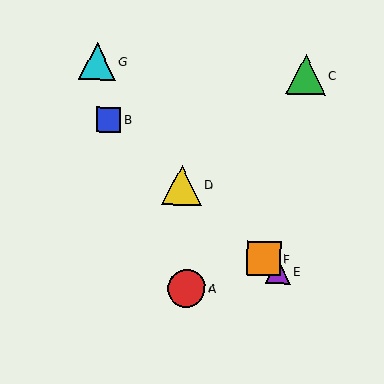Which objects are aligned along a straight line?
Objects B, D, E, F are aligned along a straight line.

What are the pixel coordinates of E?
Object E is at (278, 271).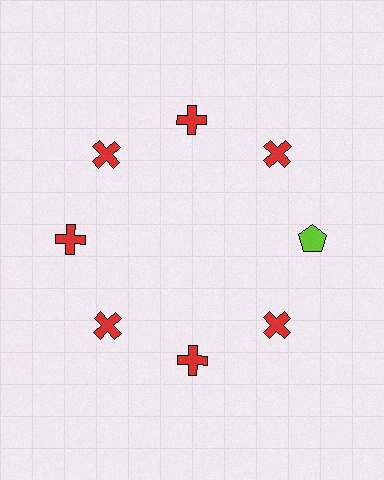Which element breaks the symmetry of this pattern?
The lime pentagon at roughly the 3 o'clock position breaks the symmetry. All other shapes are red crosses.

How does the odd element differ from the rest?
It differs in both color (lime instead of red) and shape (pentagon instead of cross).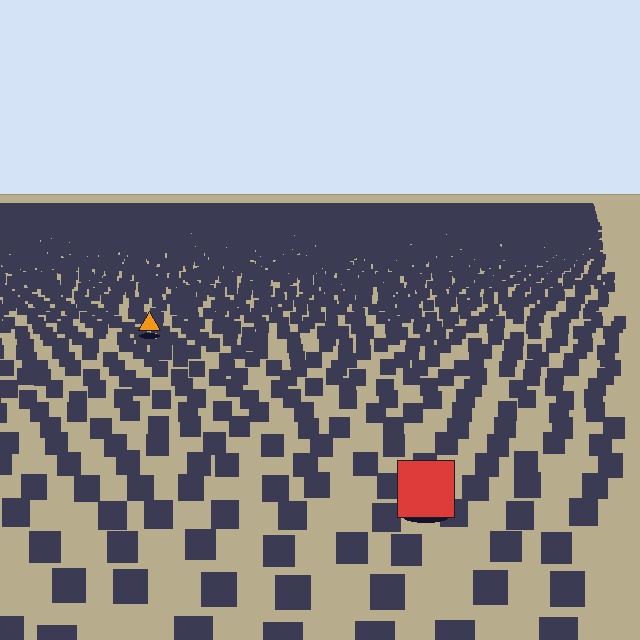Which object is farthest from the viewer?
The orange triangle is farthest from the viewer. It appears smaller and the ground texture around it is denser.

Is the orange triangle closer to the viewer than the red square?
No. The red square is closer — you can tell from the texture gradient: the ground texture is coarser near it.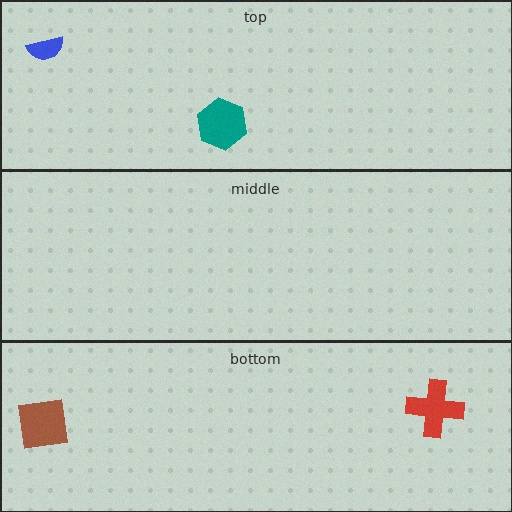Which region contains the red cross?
The bottom region.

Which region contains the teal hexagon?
The top region.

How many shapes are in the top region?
2.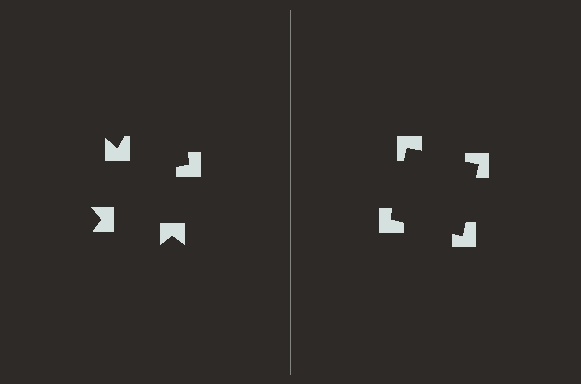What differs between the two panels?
The notched squares are positioned identically on both sides; only the wedge orientations differ. On the right they align to a square; on the left they are misaligned.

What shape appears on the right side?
An illusory square.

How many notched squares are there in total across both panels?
8 — 4 on each side.